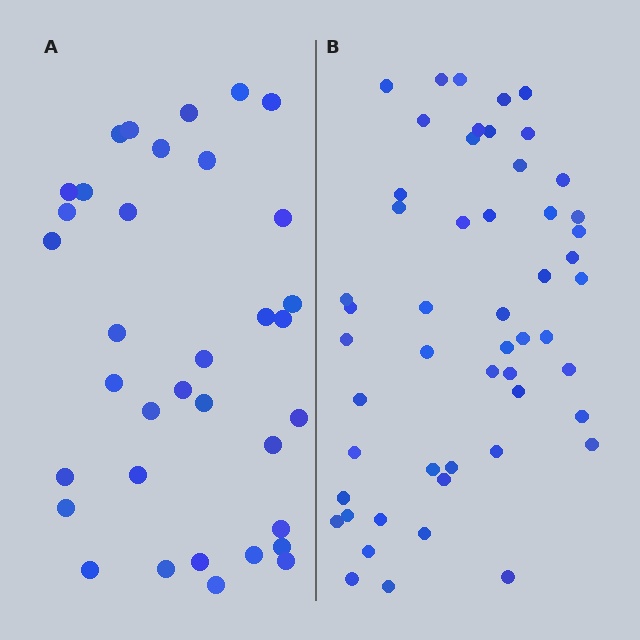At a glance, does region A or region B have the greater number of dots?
Region B (the right region) has more dots.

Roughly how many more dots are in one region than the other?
Region B has approximately 15 more dots than region A.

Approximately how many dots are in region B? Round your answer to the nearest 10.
About 50 dots. (The exact count is 52, which rounds to 50.)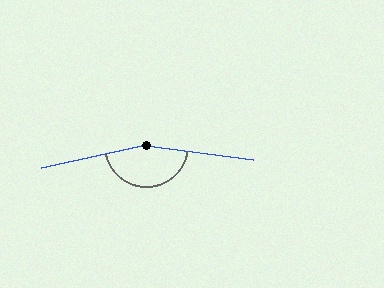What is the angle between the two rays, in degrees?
Approximately 160 degrees.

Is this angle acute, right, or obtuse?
It is obtuse.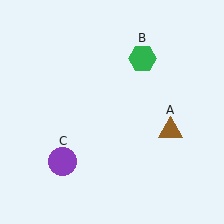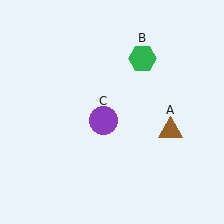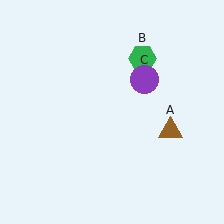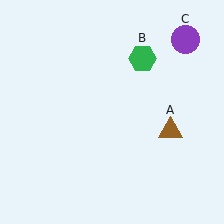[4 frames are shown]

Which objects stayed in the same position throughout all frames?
Brown triangle (object A) and green hexagon (object B) remained stationary.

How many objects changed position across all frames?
1 object changed position: purple circle (object C).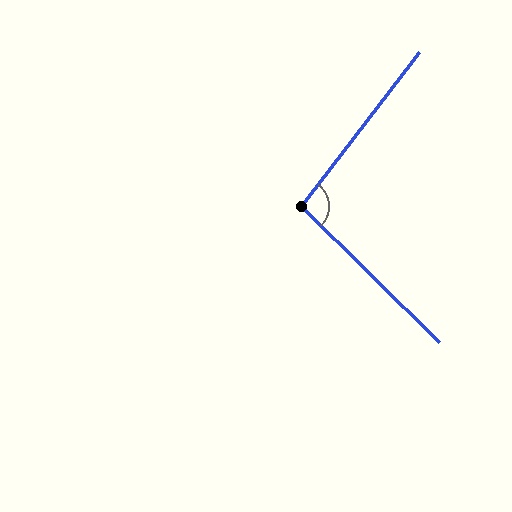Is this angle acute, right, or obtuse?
It is obtuse.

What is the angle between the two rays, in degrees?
Approximately 97 degrees.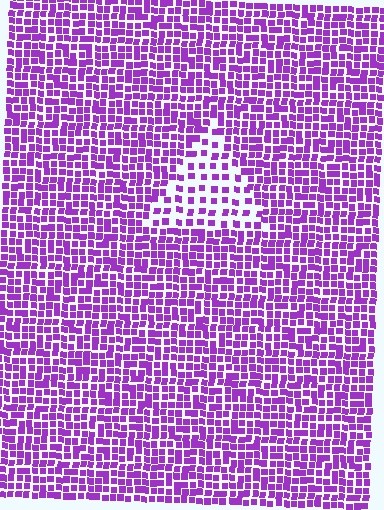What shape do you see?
I see a triangle.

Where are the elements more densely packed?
The elements are more densely packed outside the triangle boundary.